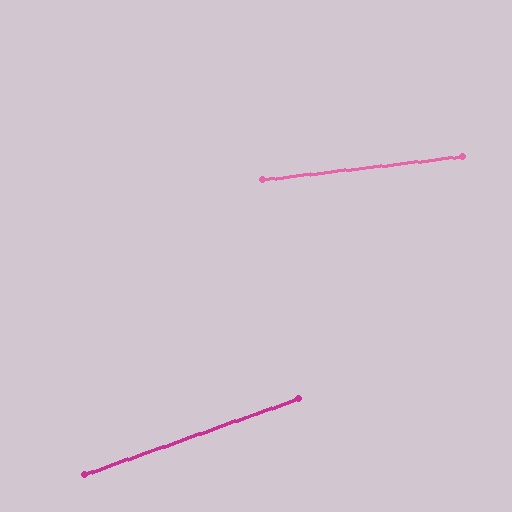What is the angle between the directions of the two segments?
Approximately 13 degrees.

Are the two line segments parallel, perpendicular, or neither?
Neither parallel nor perpendicular — they differ by about 13°.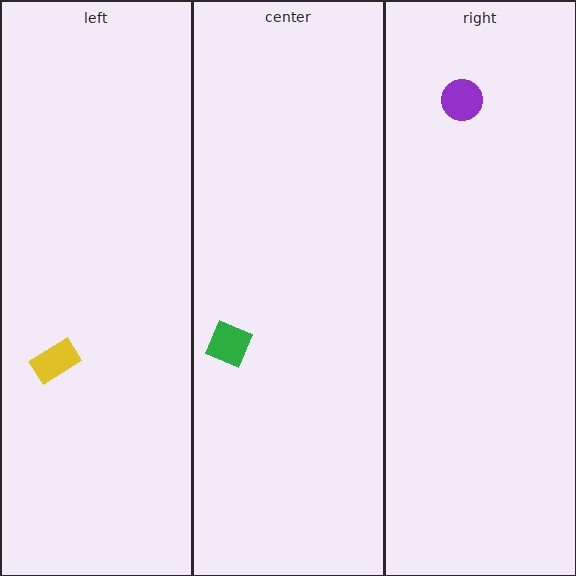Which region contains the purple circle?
The right region.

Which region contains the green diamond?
The center region.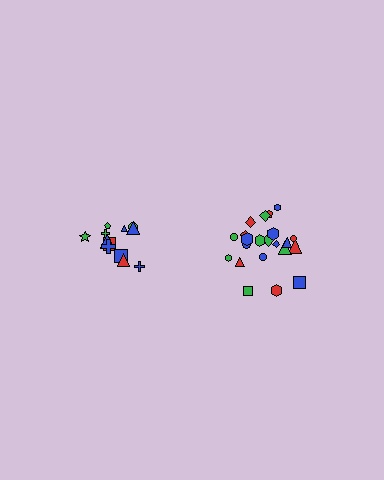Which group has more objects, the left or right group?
The right group.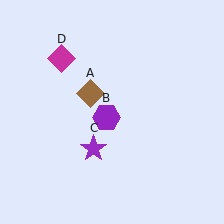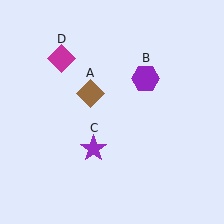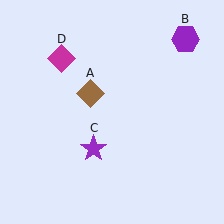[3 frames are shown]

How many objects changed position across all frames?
1 object changed position: purple hexagon (object B).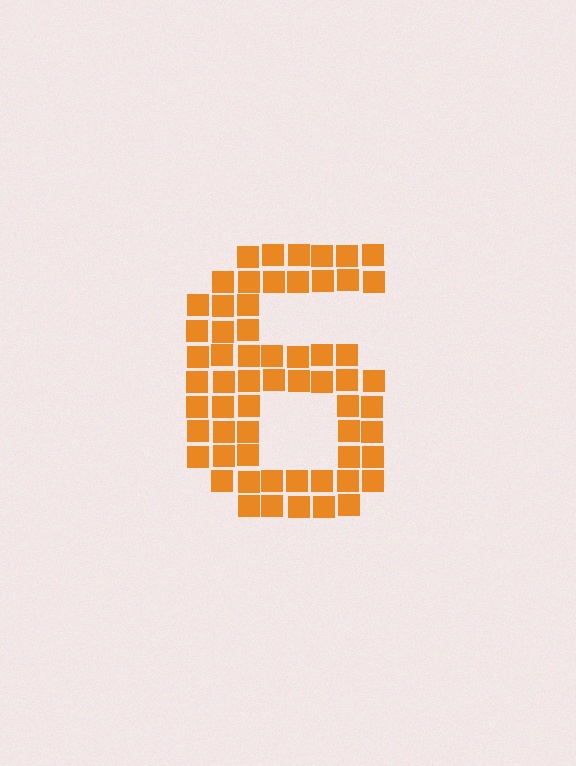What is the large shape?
The large shape is the digit 6.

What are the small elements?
The small elements are squares.